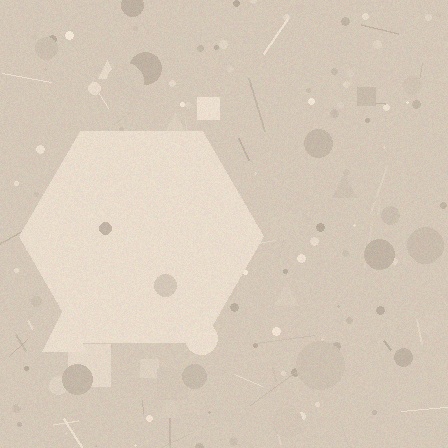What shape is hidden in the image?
A hexagon is hidden in the image.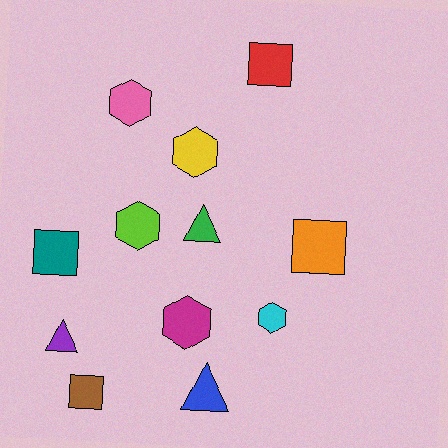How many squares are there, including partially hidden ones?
There are 4 squares.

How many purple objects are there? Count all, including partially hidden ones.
There is 1 purple object.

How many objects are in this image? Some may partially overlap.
There are 12 objects.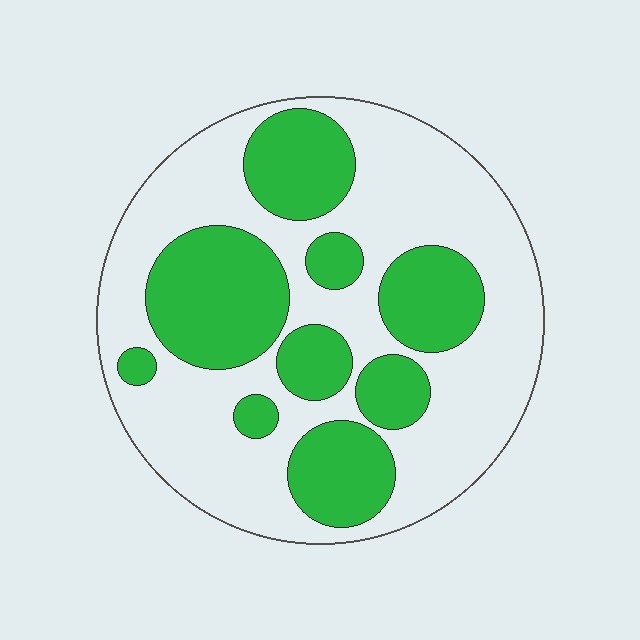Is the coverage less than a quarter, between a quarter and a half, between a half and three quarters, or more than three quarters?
Between a quarter and a half.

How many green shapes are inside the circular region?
9.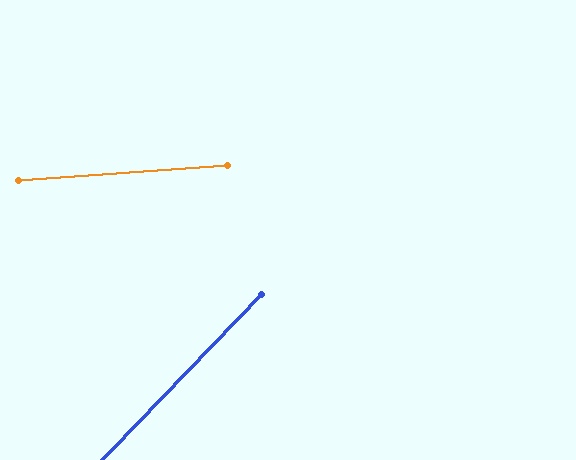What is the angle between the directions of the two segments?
Approximately 42 degrees.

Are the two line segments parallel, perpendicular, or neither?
Neither parallel nor perpendicular — they differ by about 42°.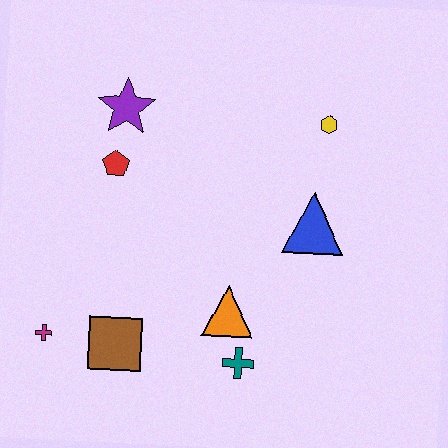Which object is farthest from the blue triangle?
The magenta cross is farthest from the blue triangle.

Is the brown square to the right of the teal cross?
No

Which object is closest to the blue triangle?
The yellow hexagon is closest to the blue triangle.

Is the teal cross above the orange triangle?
No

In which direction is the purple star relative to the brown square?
The purple star is above the brown square.